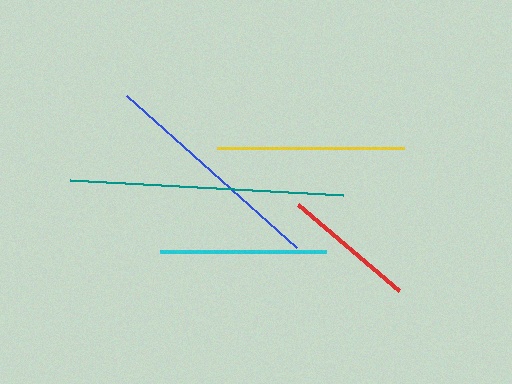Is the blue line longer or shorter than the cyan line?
The blue line is longer than the cyan line.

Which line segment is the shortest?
The red line is the shortest at approximately 133 pixels.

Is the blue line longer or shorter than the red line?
The blue line is longer than the red line.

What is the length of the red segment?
The red segment is approximately 133 pixels long.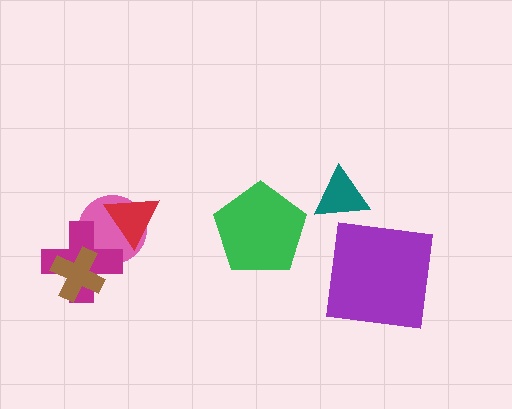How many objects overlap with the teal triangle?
0 objects overlap with the teal triangle.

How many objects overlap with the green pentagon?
0 objects overlap with the green pentagon.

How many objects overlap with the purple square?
0 objects overlap with the purple square.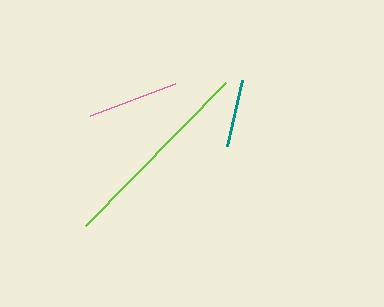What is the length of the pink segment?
The pink segment is approximately 91 pixels long.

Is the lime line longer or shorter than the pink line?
The lime line is longer than the pink line.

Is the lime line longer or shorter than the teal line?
The lime line is longer than the teal line.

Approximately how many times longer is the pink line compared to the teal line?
The pink line is approximately 1.3 times the length of the teal line.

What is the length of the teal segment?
The teal segment is approximately 68 pixels long.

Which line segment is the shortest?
The teal line is the shortest at approximately 68 pixels.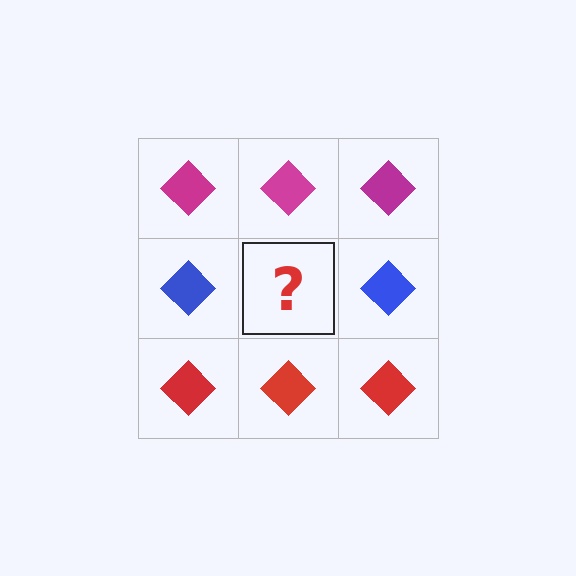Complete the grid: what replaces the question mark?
The question mark should be replaced with a blue diamond.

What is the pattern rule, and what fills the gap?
The rule is that each row has a consistent color. The gap should be filled with a blue diamond.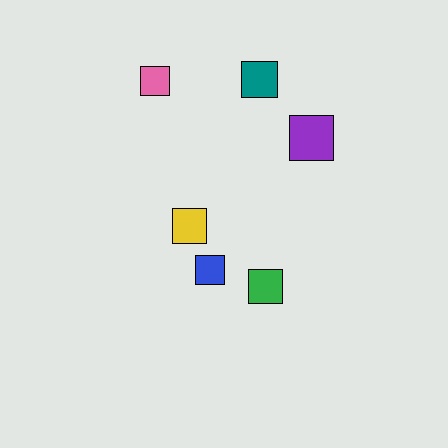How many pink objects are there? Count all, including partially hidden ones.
There is 1 pink object.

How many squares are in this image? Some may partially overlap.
There are 6 squares.